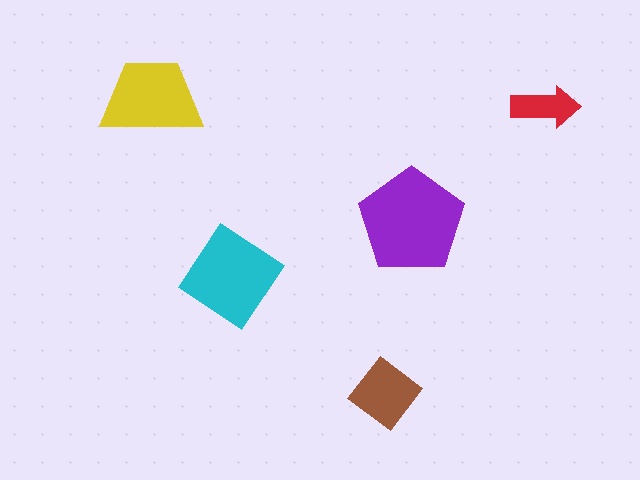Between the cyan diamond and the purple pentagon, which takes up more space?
The purple pentagon.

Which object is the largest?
The purple pentagon.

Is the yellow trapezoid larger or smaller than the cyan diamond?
Smaller.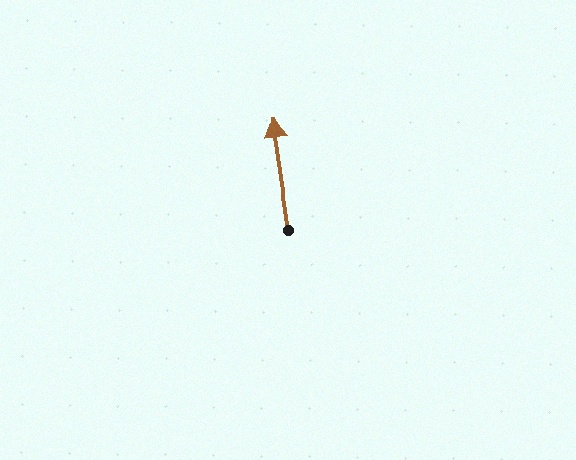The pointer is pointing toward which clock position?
Roughly 12 o'clock.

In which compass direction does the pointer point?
North.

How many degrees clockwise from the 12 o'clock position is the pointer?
Approximately 352 degrees.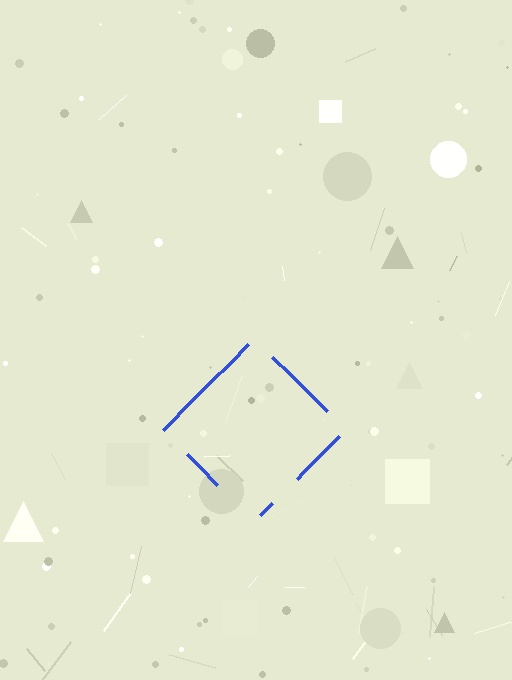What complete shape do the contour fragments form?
The contour fragments form a diamond.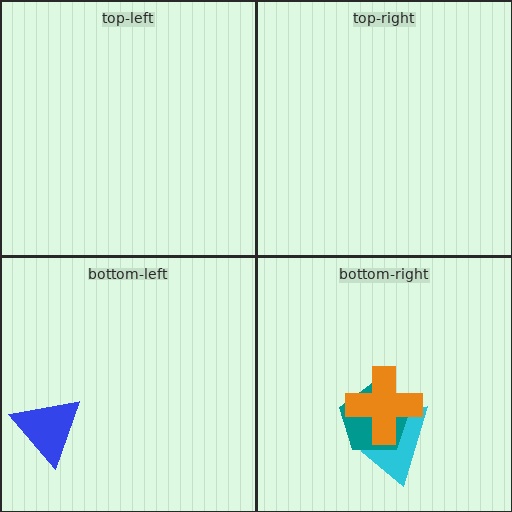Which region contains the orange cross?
The bottom-right region.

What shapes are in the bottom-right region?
The cyan trapezoid, the teal pentagon, the orange cross.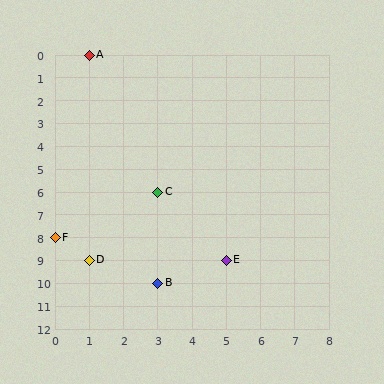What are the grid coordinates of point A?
Point A is at grid coordinates (1, 0).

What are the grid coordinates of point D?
Point D is at grid coordinates (1, 9).